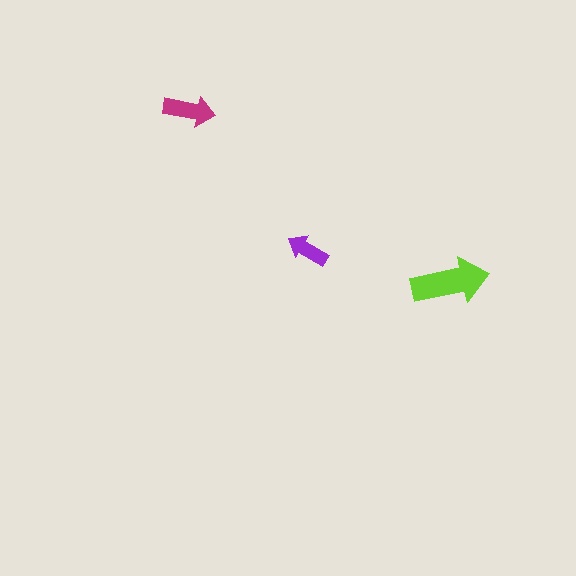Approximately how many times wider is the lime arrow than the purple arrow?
About 2 times wider.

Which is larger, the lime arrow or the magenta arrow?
The lime one.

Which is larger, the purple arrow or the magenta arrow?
The magenta one.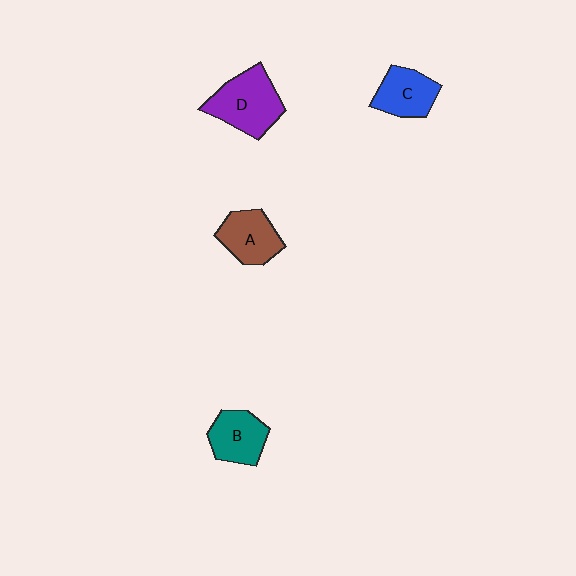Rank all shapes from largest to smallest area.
From largest to smallest: D (purple), A (brown), B (teal), C (blue).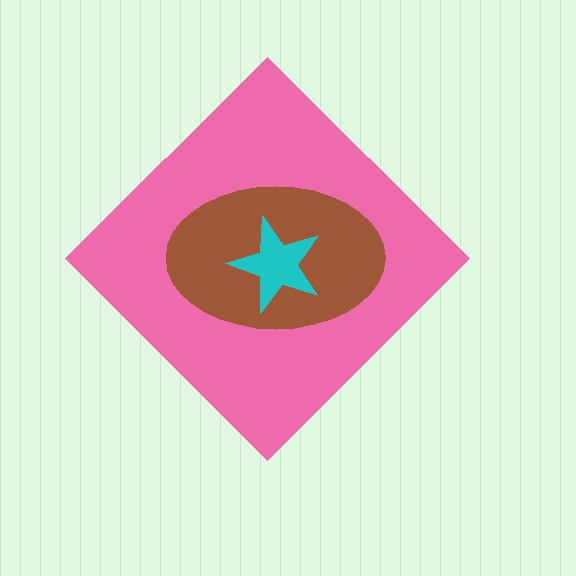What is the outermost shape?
The pink diamond.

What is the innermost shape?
The cyan star.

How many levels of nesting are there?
3.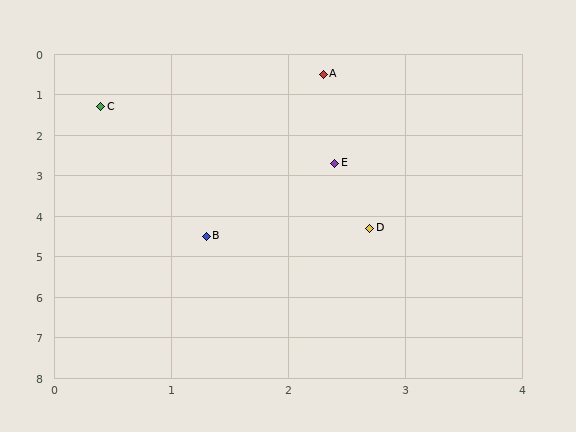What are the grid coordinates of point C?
Point C is at approximately (0.4, 1.3).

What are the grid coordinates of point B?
Point B is at approximately (1.3, 4.5).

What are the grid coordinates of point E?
Point E is at approximately (2.4, 2.7).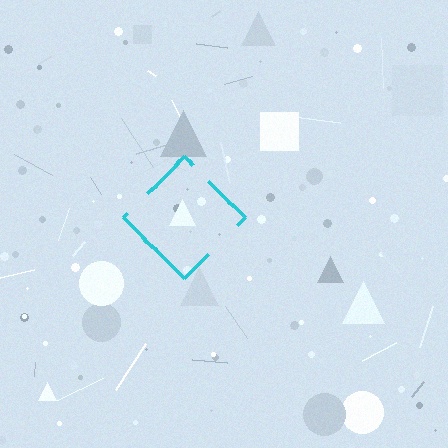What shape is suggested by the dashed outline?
The dashed outline suggests a diamond.